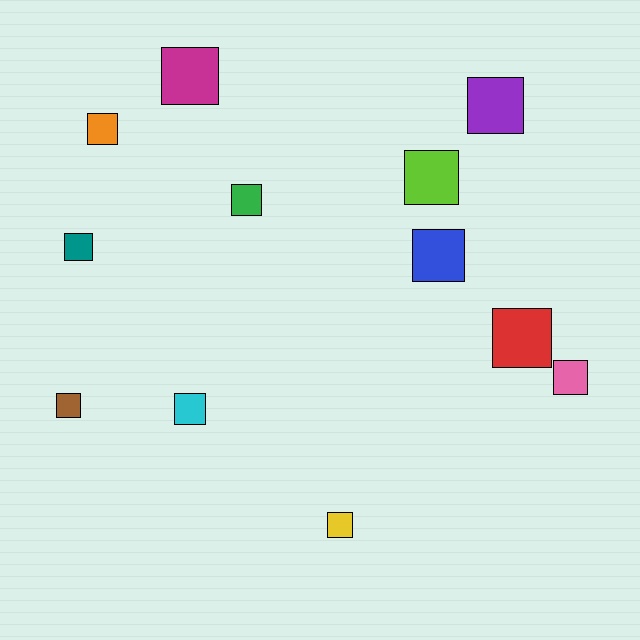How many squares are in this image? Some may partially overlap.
There are 12 squares.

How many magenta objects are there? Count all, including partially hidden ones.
There is 1 magenta object.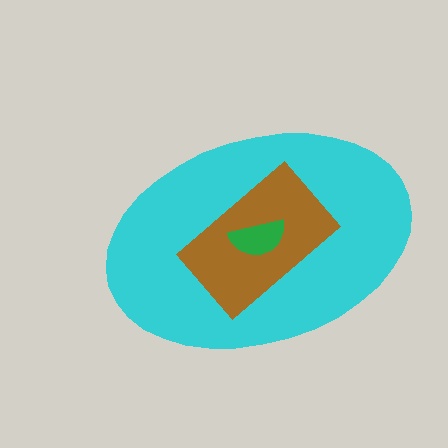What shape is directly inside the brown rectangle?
The green semicircle.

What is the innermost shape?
The green semicircle.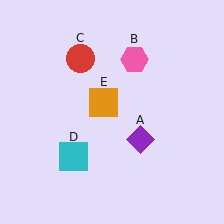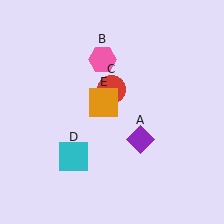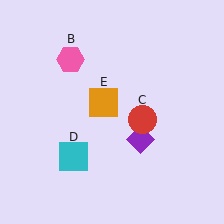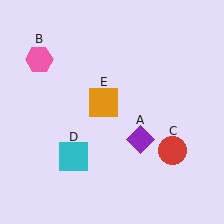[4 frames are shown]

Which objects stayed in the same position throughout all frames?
Purple diamond (object A) and cyan square (object D) and orange square (object E) remained stationary.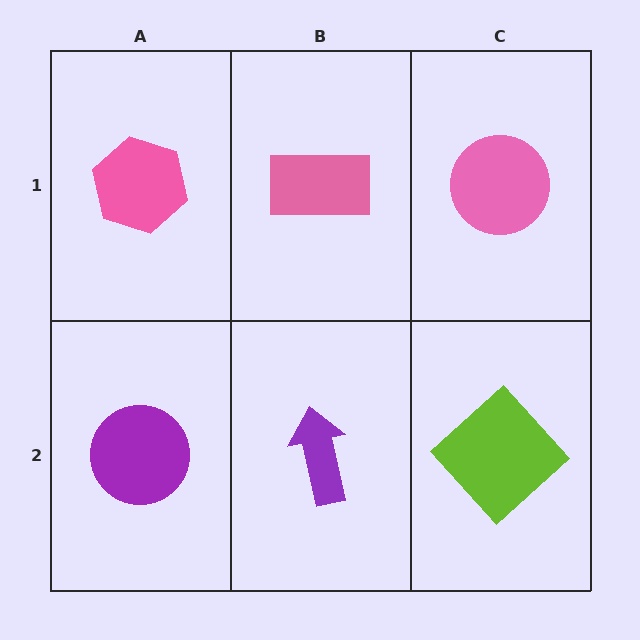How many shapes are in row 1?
3 shapes.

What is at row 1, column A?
A pink hexagon.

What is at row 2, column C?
A lime diamond.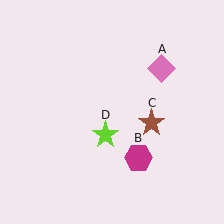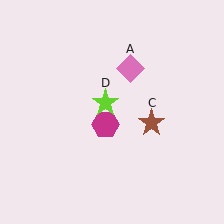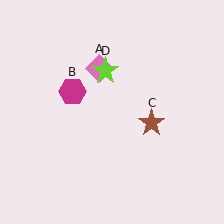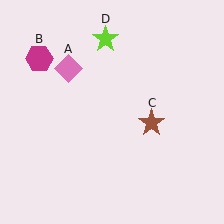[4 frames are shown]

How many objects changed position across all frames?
3 objects changed position: pink diamond (object A), magenta hexagon (object B), lime star (object D).